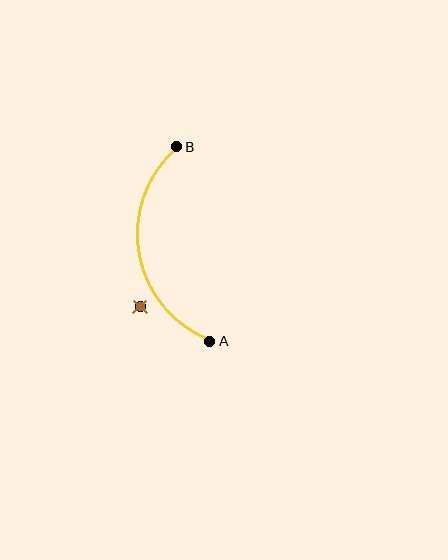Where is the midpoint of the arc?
The arc midpoint is the point on the curve farthest from the straight line joining A and B. It sits to the left of that line.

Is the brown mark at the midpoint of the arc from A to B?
No — the brown mark does not lie on the arc at all. It sits slightly outside the curve.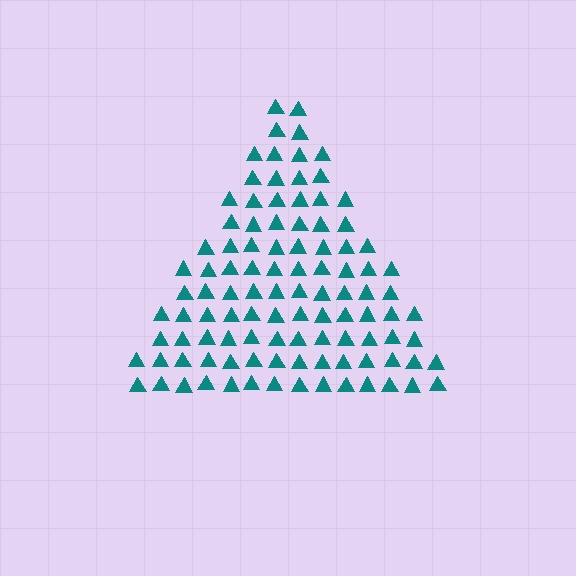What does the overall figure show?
The overall figure shows a triangle.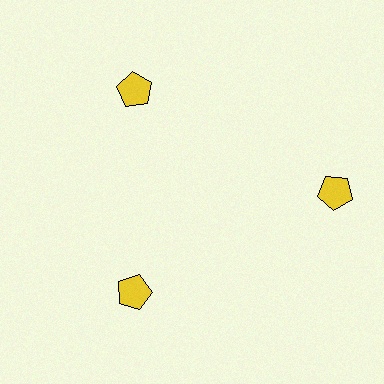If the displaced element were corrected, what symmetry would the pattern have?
It would have 3-fold rotational symmetry — the pattern would map onto itself every 120 degrees.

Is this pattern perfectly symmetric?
No. The 3 yellow pentagons are arranged in a ring, but one element near the 3 o'clock position is pushed outward from the center, breaking the 3-fold rotational symmetry.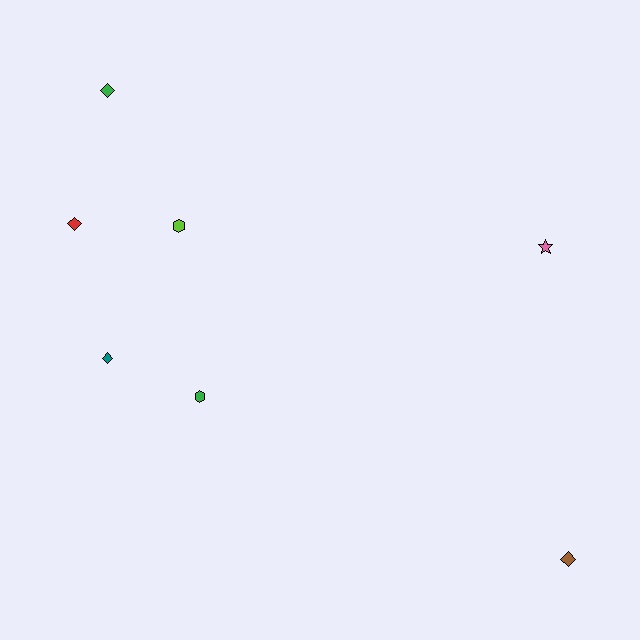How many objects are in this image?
There are 7 objects.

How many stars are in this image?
There is 1 star.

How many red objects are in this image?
There is 1 red object.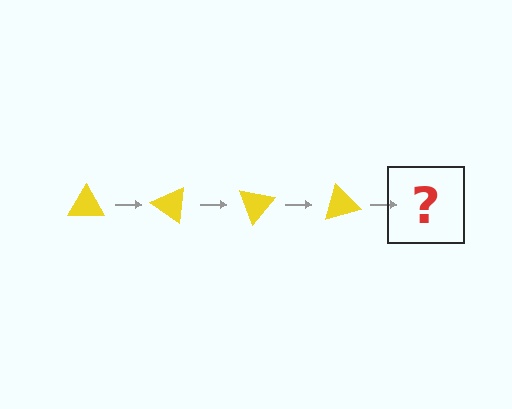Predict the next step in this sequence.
The next step is a yellow triangle rotated 140 degrees.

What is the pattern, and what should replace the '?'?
The pattern is that the triangle rotates 35 degrees each step. The '?' should be a yellow triangle rotated 140 degrees.